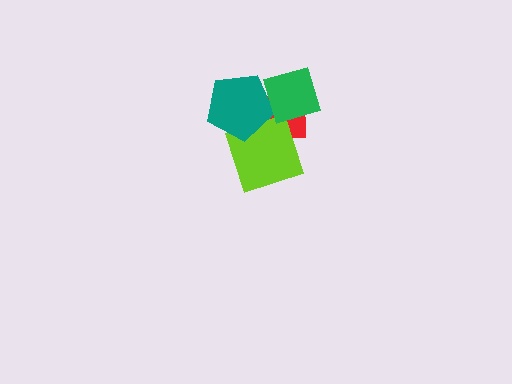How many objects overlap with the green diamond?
2 objects overlap with the green diamond.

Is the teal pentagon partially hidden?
Yes, it is partially covered by another shape.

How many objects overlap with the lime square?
2 objects overlap with the lime square.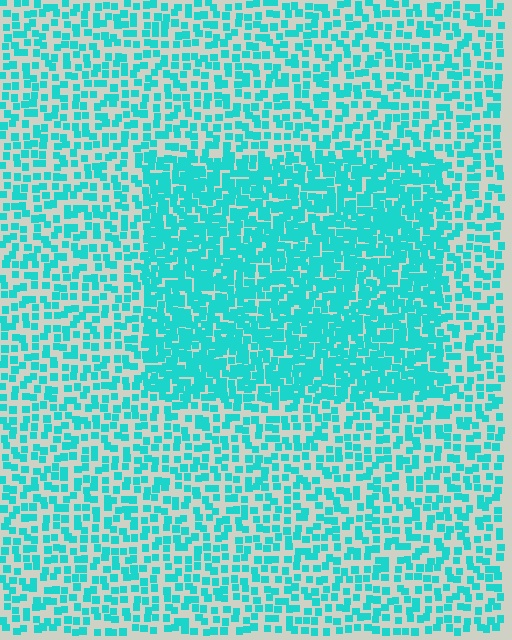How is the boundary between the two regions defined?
The boundary is defined by a change in element density (approximately 2.0x ratio). All elements are the same color, size, and shape.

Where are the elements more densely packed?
The elements are more densely packed inside the rectangle boundary.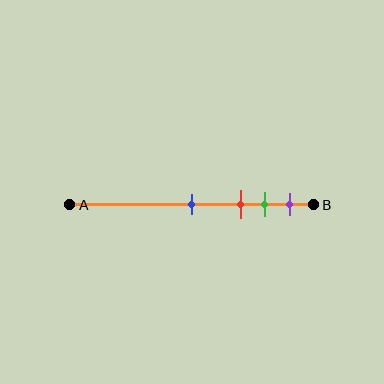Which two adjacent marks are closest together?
The green and purple marks are the closest adjacent pair.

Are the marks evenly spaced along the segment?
No, the marks are not evenly spaced.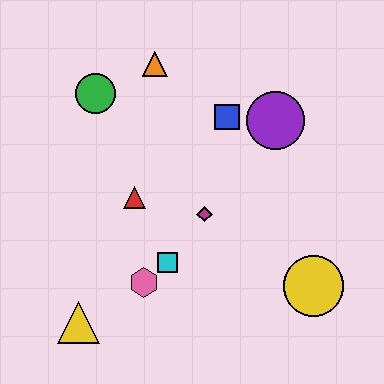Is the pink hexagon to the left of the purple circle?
Yes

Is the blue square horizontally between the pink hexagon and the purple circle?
Yes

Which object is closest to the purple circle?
The blue square is closest to the purple circle.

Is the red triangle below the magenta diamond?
No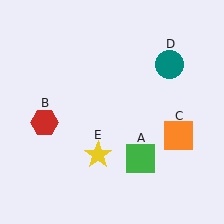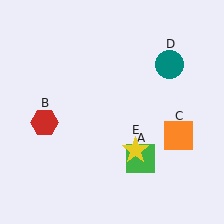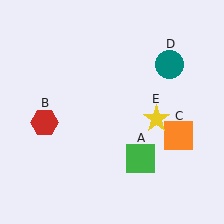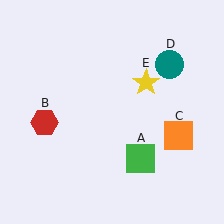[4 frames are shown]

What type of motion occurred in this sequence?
The yellow star (object E) rotated counterclockwise around the center of the scene.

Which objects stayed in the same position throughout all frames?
Green square (object A) and red hexagon (object B) and orange square (object C) and teal circle (object D) remained stationary.